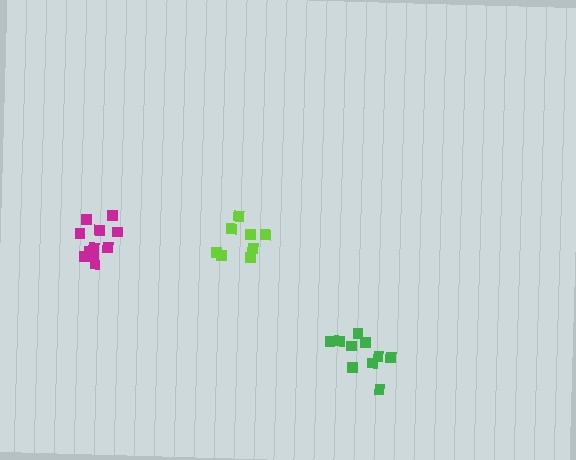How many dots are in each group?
Group 1: 8 dots, Group 2: 12 dots, Group 3: 11 dots (31 total).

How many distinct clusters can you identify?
There are 3 distinct clusters.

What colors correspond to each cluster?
The clusters are colored: lime, magenta, green.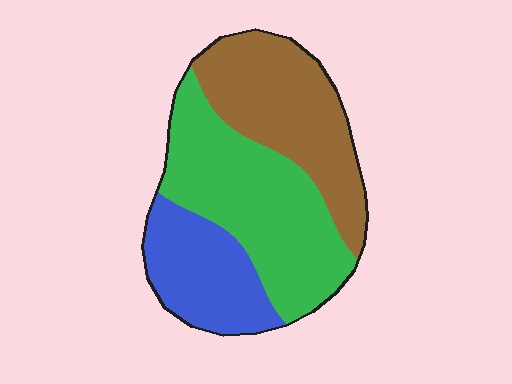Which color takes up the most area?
Green, at roughly 40%.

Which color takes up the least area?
Blue, at roughly 25%.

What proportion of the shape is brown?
Brown takes up about one third (1/3) of the shape.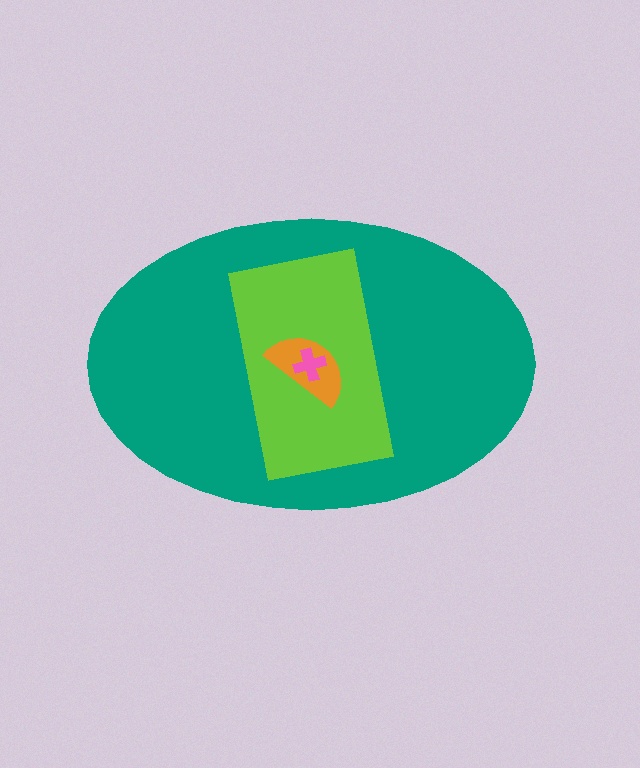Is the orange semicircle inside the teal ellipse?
Yes.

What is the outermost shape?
The teal ellipse.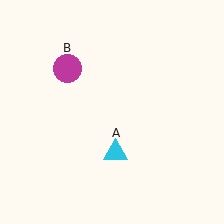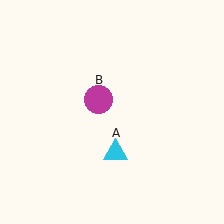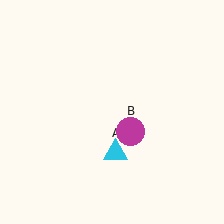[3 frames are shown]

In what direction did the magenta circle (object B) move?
The magenta circle (object B) moved down and to the right.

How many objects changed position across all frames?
1 object changed position: magenta circle (object B).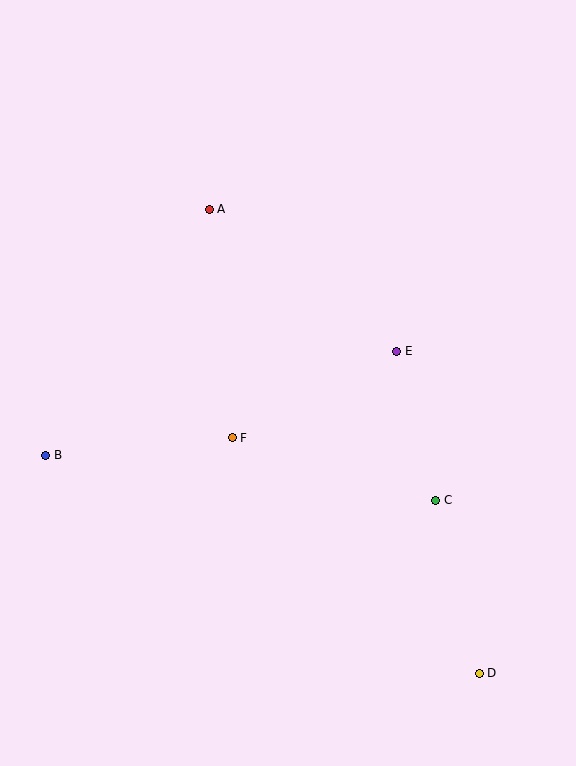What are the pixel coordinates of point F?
Point F is at (232, 438).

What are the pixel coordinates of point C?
Point C is at (436, 500).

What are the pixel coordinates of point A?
Point A is at (209, 209).